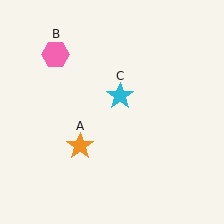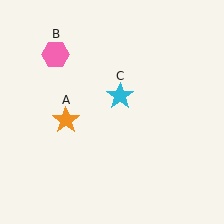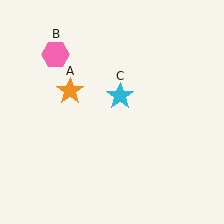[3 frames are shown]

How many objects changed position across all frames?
1 object changed position: orange star (object A).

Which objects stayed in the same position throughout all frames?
Pink hexagon (object B) and cyan star (object C) remained stationary.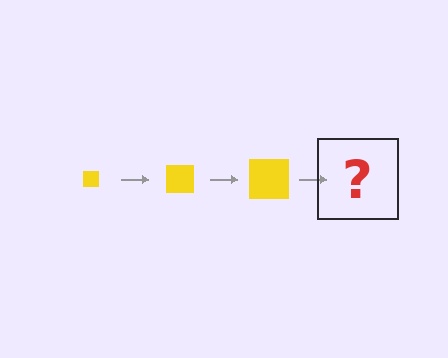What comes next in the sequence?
The next element should be a yellow square, larger than the previous one.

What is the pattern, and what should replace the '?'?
The pattern is that the square gets progressively larger each step. The '?' should be a yellow square, larger than the previous one.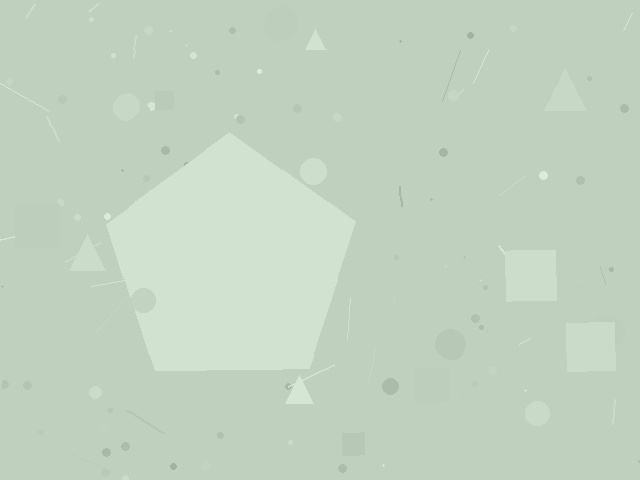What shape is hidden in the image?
A pentagon is hidden in the image.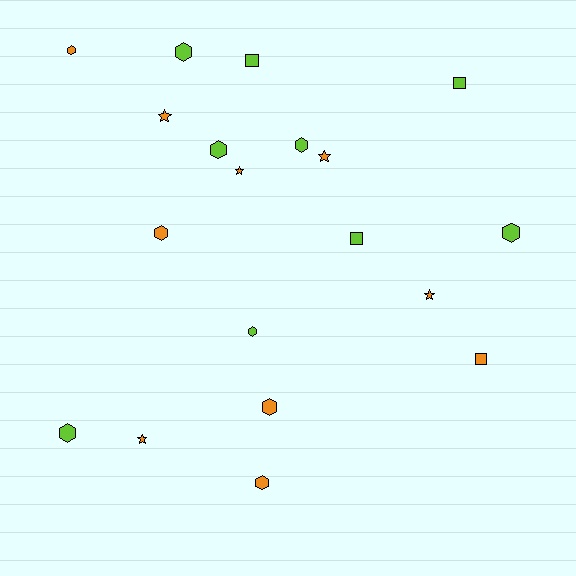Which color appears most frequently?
Orange, with 10 objects.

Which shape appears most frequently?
Hexagon, with 10 objects.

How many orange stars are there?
There are 5 orange stars.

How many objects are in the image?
There are 19 objects.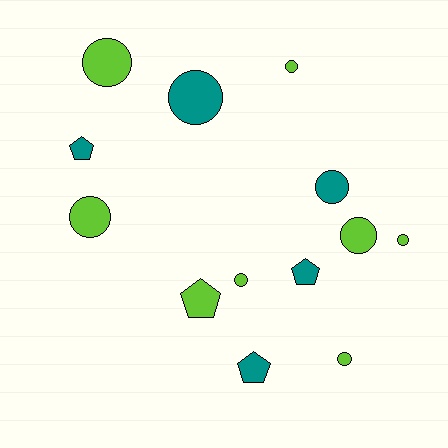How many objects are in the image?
There are 13 objects.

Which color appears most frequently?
Lime, with 8 objects.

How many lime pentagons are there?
There is 1 lime pentagon.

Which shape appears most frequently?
Circle, with 9 objects.